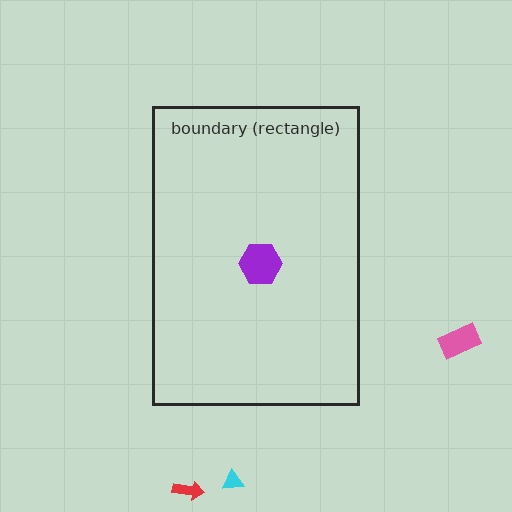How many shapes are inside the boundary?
1 inside, 3 outside.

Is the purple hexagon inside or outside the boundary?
Inside.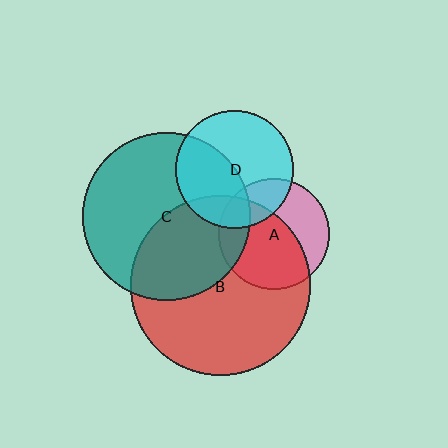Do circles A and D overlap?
Yes.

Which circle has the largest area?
Circle B (red).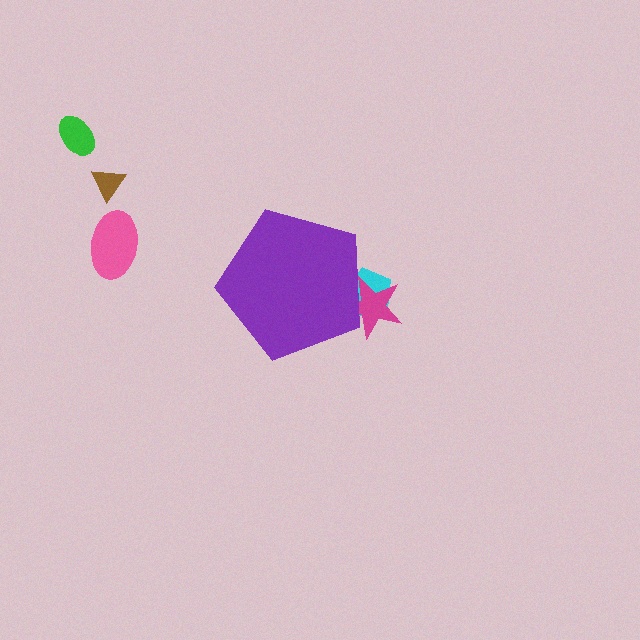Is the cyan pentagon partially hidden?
Yes, the cyan pentagon is partially hidden behind the purple pentagon.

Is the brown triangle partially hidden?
No, the brown triangle is fully visible.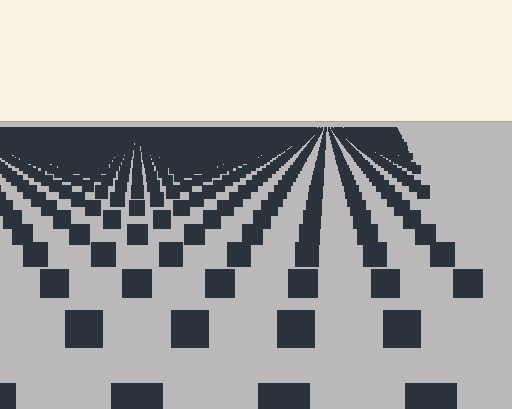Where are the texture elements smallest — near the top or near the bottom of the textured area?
Near the top.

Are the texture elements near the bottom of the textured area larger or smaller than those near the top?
Larger. Near the bottom, elements are closer to the viewer and appear at a bigger on-screen size.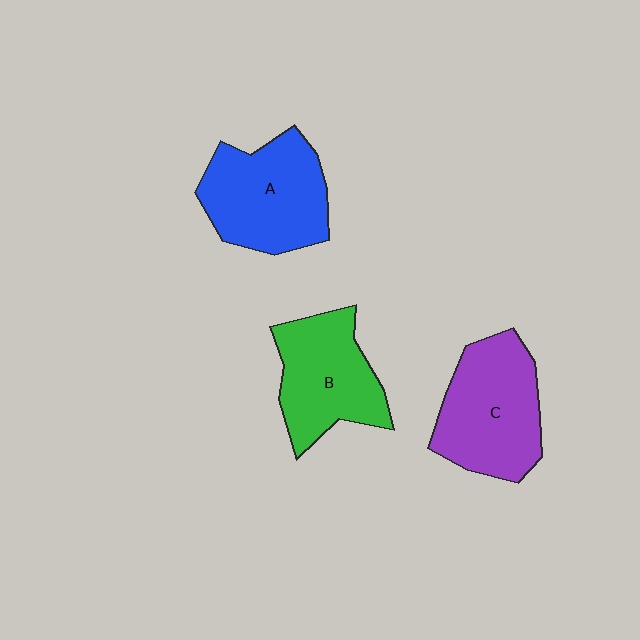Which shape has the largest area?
Shape C (purple).